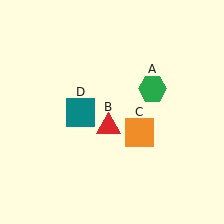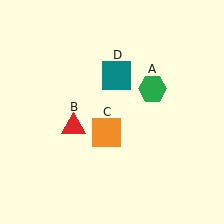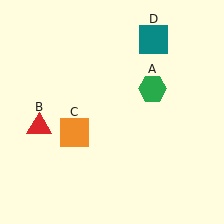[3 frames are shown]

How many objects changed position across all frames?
3 objects changed position: red triangle (object B), orange square (object C), teal square (object D).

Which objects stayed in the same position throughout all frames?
Green hexagon (object A) remained stationary.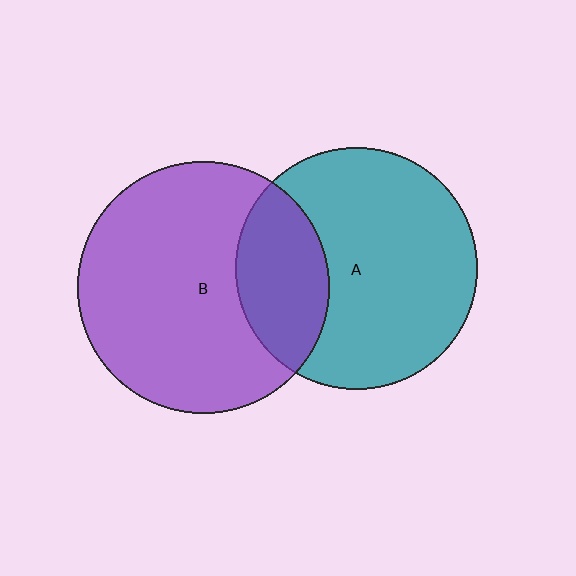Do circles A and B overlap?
Yes.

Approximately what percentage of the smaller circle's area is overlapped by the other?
Approximately 25%.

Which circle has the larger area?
Circle B (purple).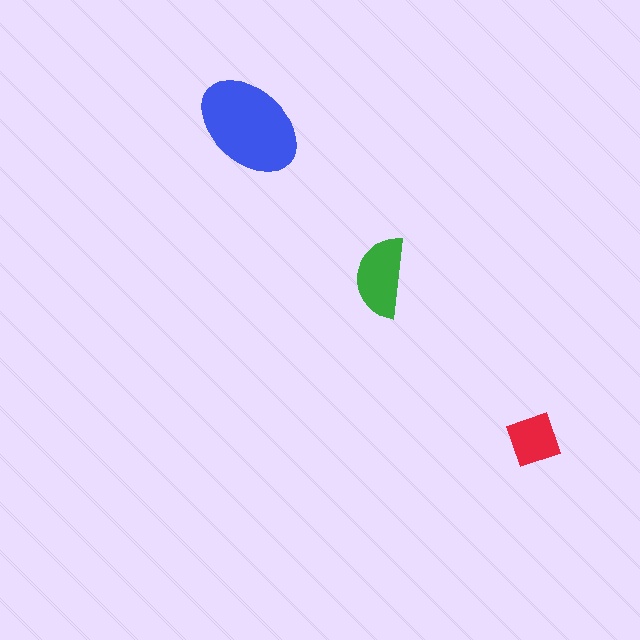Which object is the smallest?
The red diamond.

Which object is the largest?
The blue ellipse.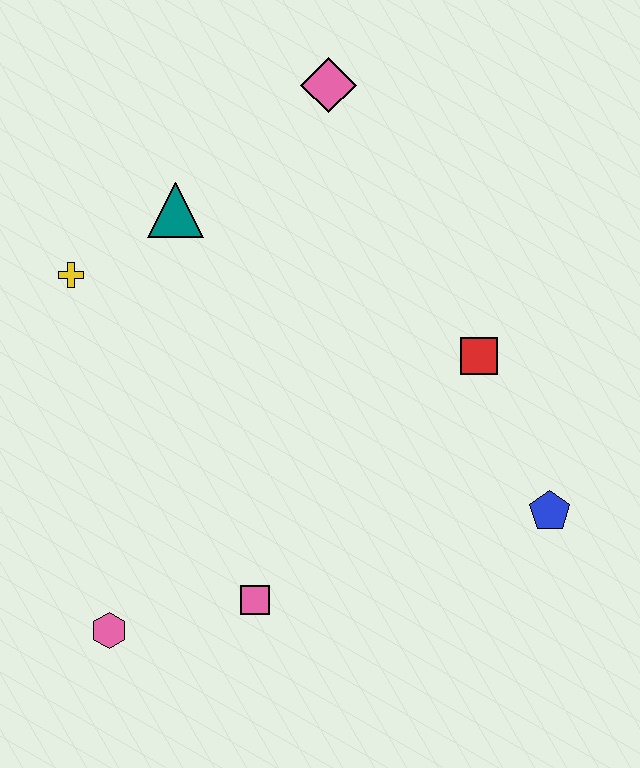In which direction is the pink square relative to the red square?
The pink square is below the red square.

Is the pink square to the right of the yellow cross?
Yes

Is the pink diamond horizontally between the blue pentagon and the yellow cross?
Yes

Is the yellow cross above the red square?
Yes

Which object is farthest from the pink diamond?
The pink hexagon is farthest from the pink diamond.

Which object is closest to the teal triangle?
The yellow cross is closest to the teal triangle.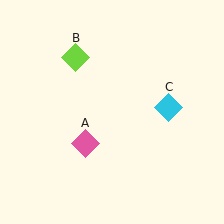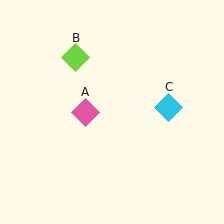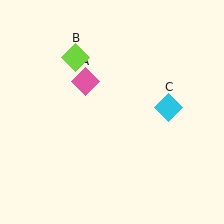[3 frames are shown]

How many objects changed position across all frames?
1 object changed position: pink diamond (object A).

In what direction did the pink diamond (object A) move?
The pink diamond (object A) moved up.